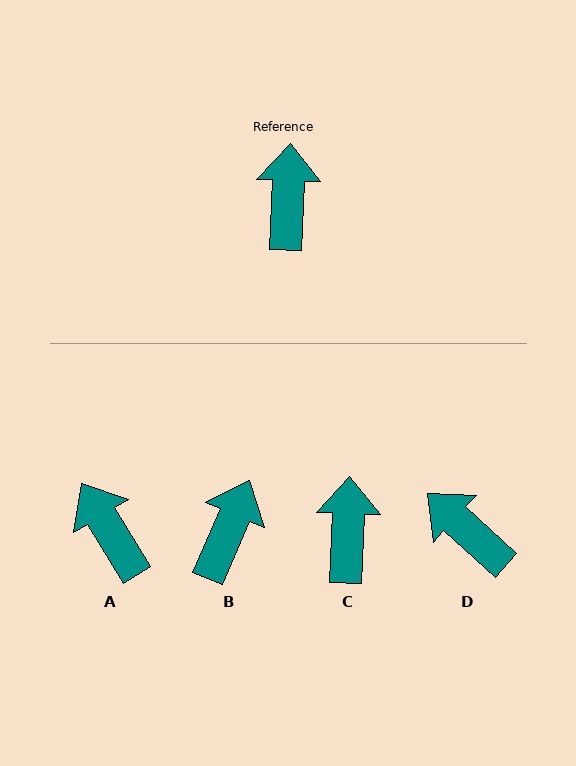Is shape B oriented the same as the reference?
No, it is off by about 21 degrees.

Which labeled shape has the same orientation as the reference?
C.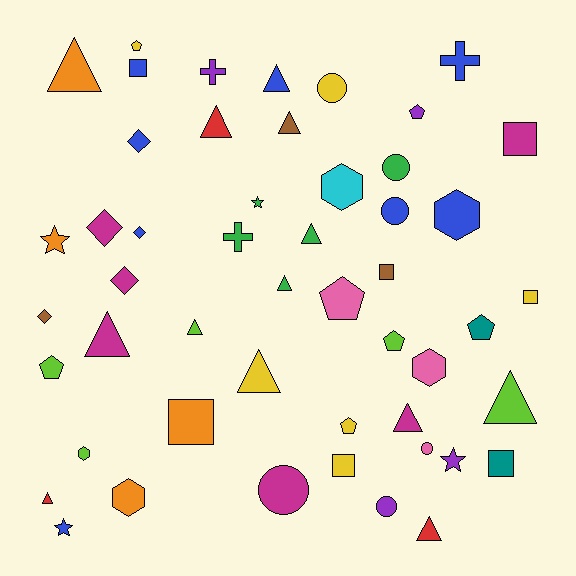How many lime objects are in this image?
There are 5 lime objects.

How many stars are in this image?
There are 4 stars.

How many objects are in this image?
There are 50 objects.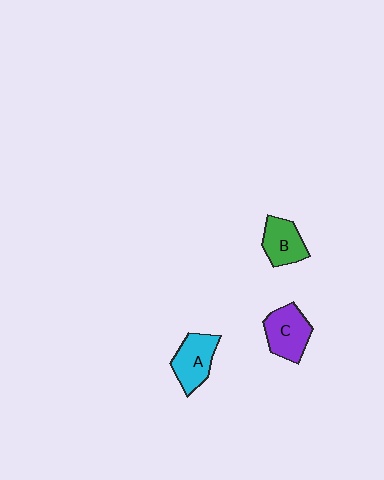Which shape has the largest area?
Shape C (purple).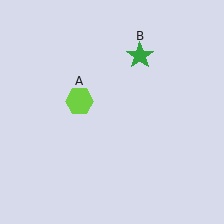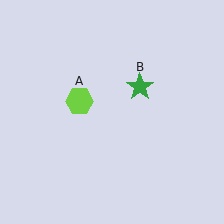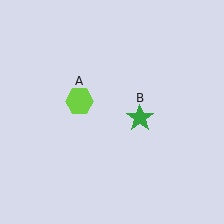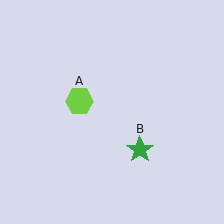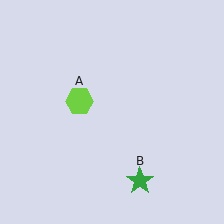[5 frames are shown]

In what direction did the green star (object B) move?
The green star (object B) moved down.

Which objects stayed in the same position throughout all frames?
Lime hexagon (object A) remained stationary.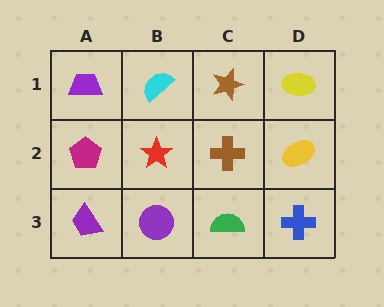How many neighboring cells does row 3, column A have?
2.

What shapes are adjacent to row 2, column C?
A brown star (row 1, column C), a green semicircle (row 3, column C), a red star (row 2, column B), a yellow ellipse (row 2, column D).